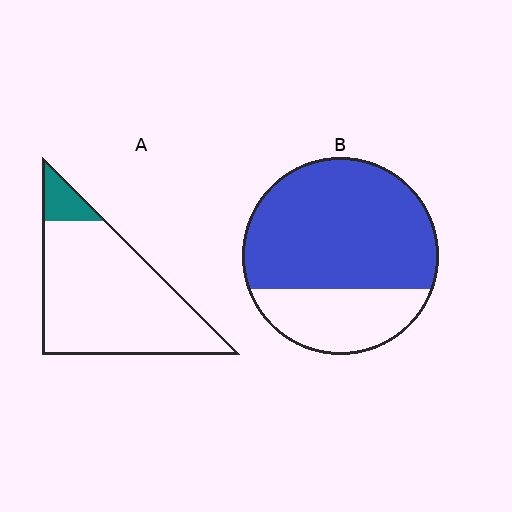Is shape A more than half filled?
No.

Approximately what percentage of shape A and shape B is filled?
A is approximately 10% and B is approximately 70%.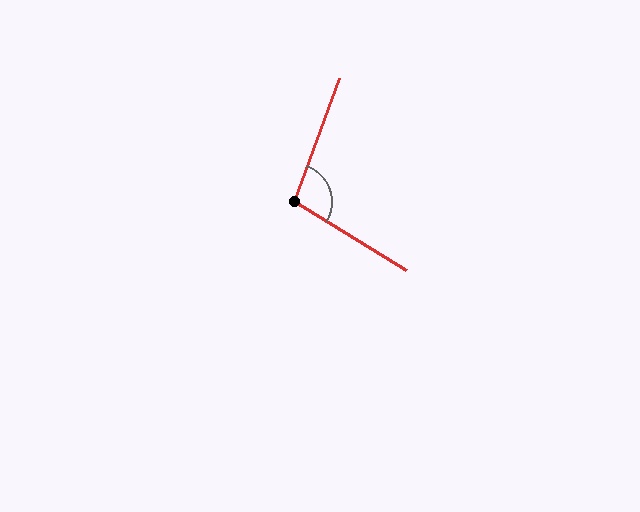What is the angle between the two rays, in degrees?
Approximately 101 degrees.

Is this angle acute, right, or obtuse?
It is obtuse.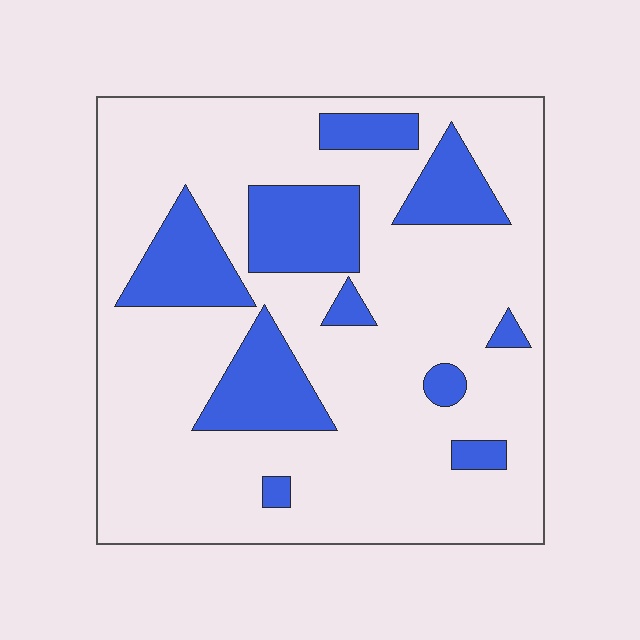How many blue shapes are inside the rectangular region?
10.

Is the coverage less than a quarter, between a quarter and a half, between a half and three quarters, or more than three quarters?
Less than a quarter.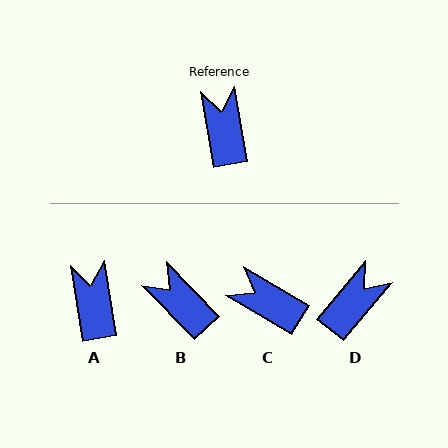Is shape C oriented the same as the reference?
No, it is off by about 50 degrees.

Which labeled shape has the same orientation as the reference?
A.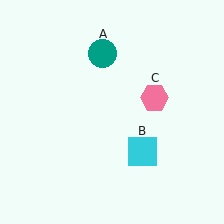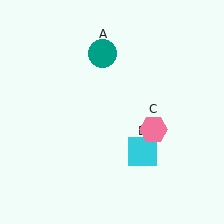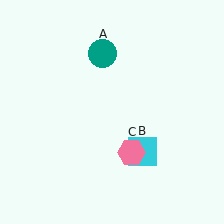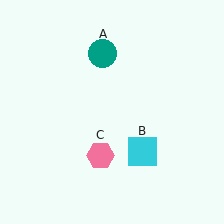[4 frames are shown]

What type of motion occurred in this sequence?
The pink hexagon (object C) rotated clockwise around the center of the scene.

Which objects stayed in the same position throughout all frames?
Teal circle (object A) and cyan square (object B) remained stationary.